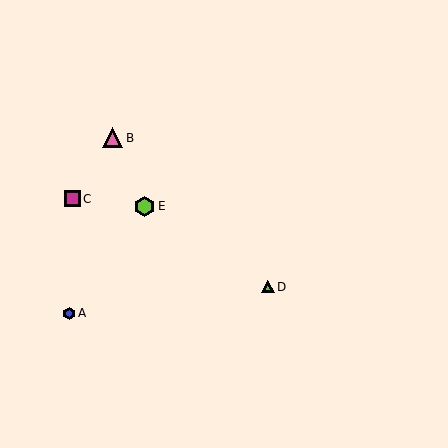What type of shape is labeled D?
Shape D is a lime triangle.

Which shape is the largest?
The lime hexagon (labeled E) is the largest.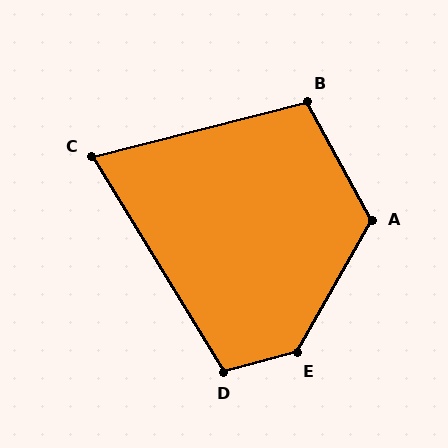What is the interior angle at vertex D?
Approximately 107 degrees (obtuse).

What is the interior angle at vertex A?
Approximately 122 degrees (obtuse).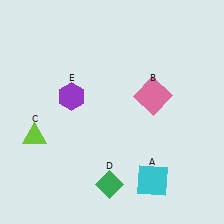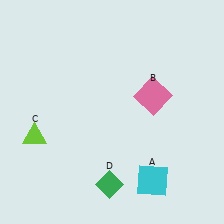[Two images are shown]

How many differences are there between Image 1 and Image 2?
There is 1 difference between the two images.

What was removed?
The purple hexagon (E) was removed in Image 2.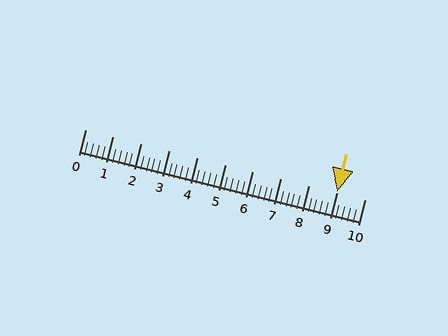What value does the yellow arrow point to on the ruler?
The yellow arrow points to approximately 9.0.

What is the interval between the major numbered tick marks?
The major tick marks are spaced 1 units apart.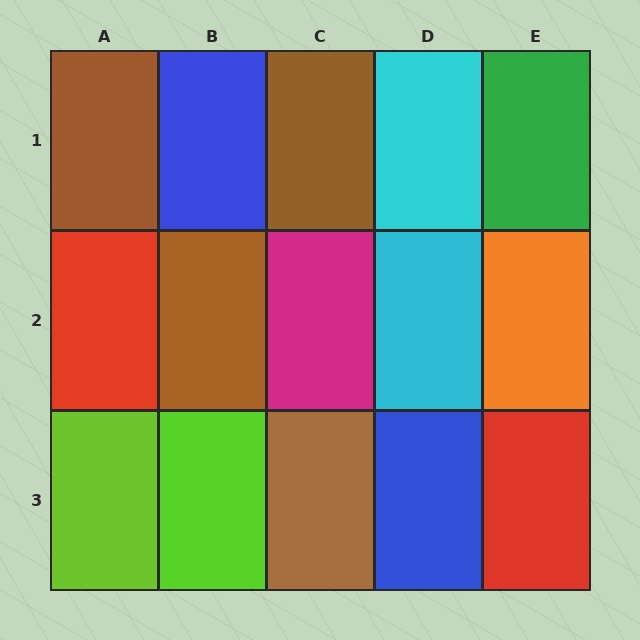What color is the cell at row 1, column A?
Brown.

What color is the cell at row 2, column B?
Brown.